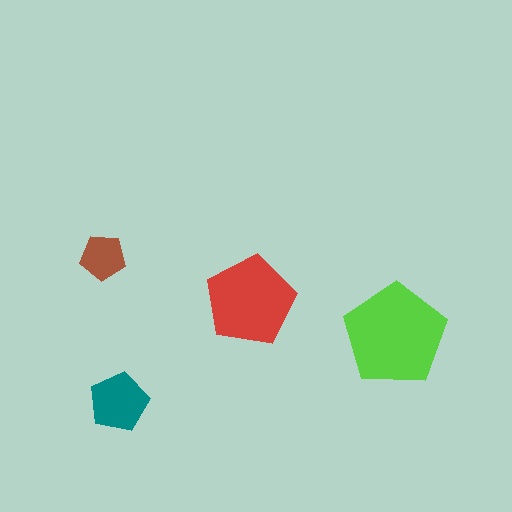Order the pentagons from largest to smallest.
the lime one, the red one, the teal one, the brown one.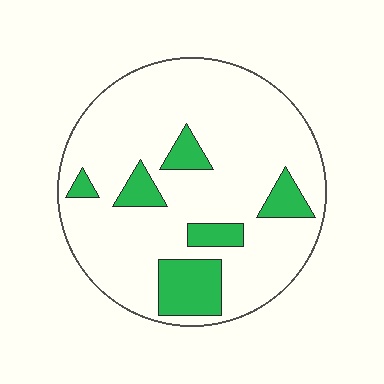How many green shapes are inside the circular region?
6.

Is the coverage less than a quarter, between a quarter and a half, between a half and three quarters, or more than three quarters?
Less than a quarter.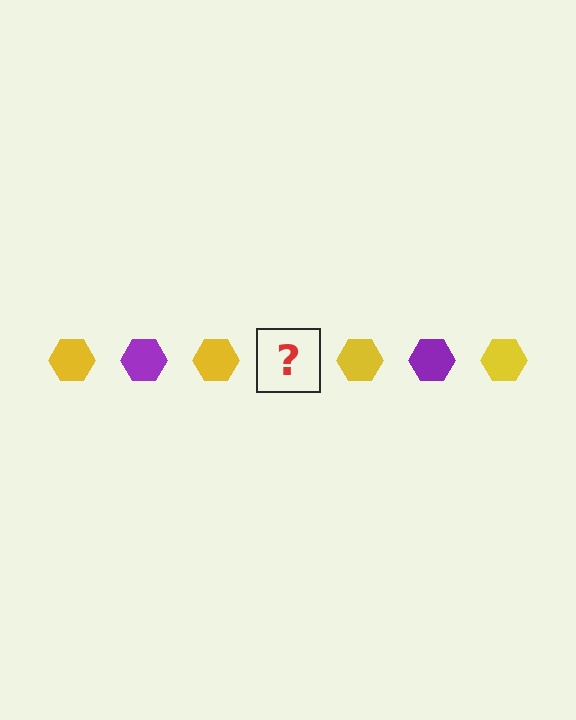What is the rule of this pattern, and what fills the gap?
The rule is that the pattern cycles through yellow, purple hexagons. The gap should be filled with a purple hexagon.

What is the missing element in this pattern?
The missing element is a purple hexagon.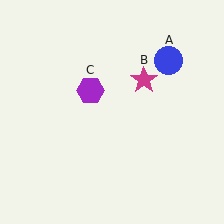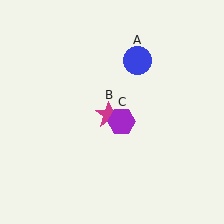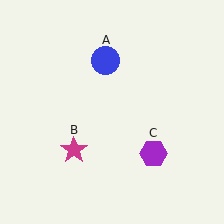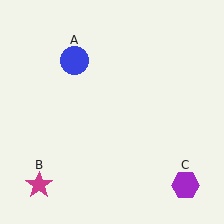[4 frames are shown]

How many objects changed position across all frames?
3 objects changed position: blue circle (object A), magenta star (object B), purple hexagon (object C).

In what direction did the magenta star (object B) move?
The magenta star (object B) moved down and to the left.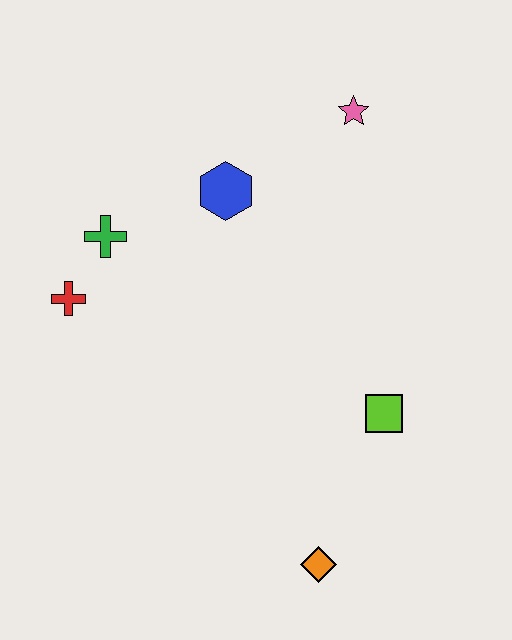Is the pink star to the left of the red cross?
No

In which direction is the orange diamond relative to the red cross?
The orange diamond is below the red cross.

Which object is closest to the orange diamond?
The lime square is closest to the orange diamond.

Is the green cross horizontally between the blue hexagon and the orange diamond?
No